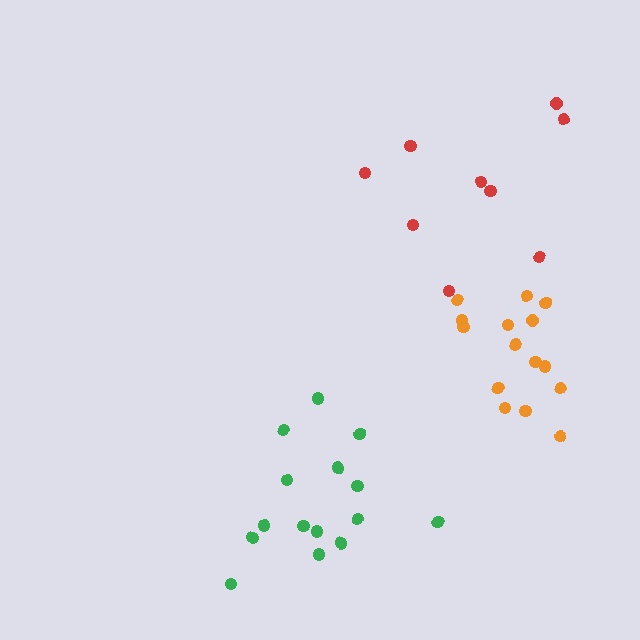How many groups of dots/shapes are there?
There are 3 groups.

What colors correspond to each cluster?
The clusters are colored: green, orange, red.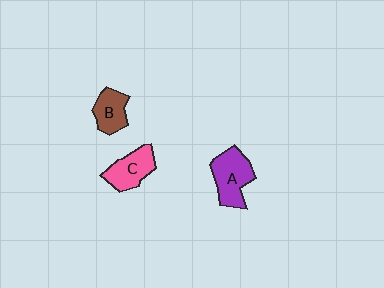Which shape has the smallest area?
Shape B (brown).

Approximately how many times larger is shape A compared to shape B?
Approximately 1.5 times.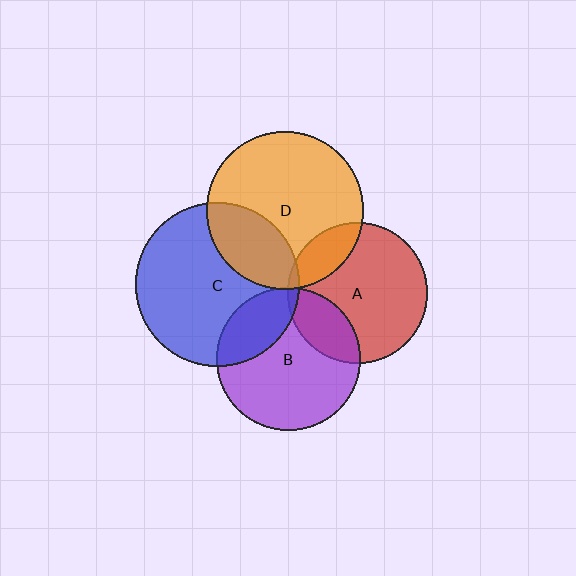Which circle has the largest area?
Circle C (blue).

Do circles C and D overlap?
Yes.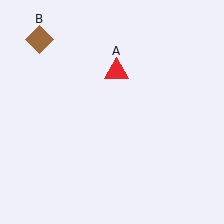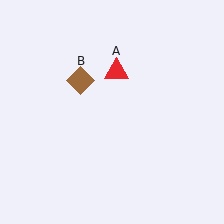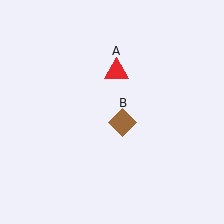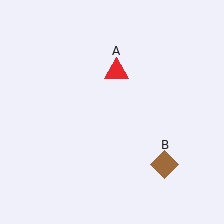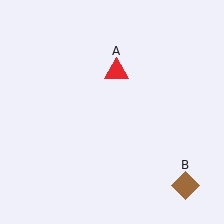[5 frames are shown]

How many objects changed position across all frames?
1 object changed position: brown diamond (object B).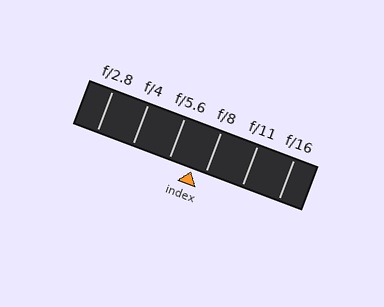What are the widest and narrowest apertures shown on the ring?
The widest aperture shown is f/2.8 and the narrowest is f/16.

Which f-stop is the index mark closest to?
The index mark is closest to f/8.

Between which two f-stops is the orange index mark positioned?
The index mark is between f/5.6 and f/8.